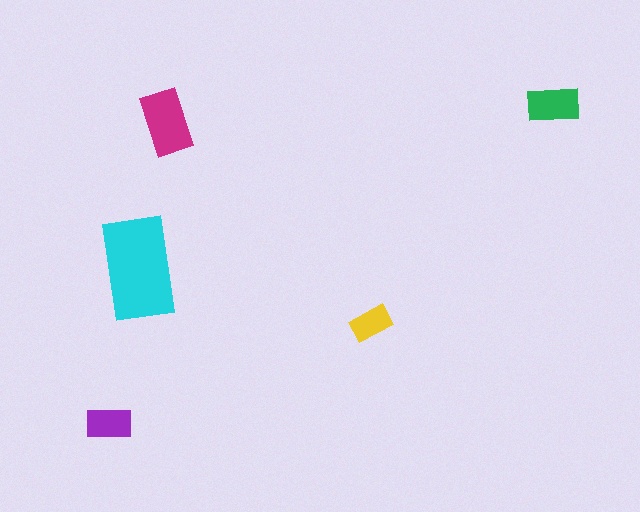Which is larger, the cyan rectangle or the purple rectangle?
The cyan one.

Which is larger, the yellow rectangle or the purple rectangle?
The purple one.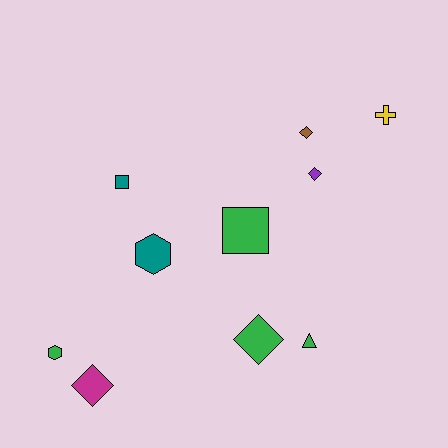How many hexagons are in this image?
There are 2 hexagons.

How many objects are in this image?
There are 10 objects.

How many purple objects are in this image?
There is 1 purple object.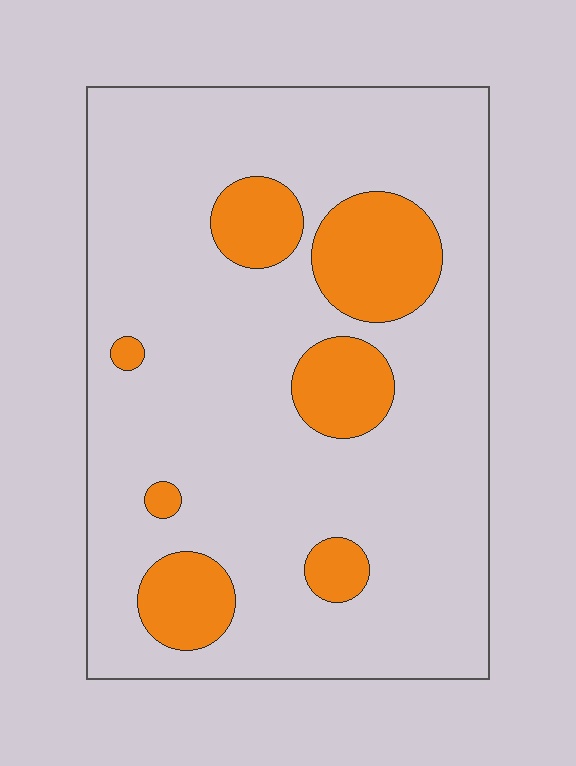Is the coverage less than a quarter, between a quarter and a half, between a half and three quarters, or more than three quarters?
Less than a quarter.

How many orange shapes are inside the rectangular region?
7.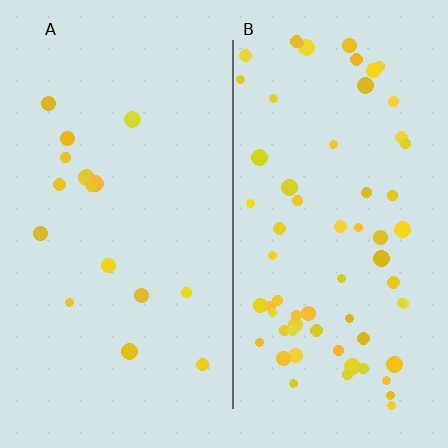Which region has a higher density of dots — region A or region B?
B (the right).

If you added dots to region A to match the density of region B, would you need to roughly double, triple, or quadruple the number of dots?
Approximately quadruple.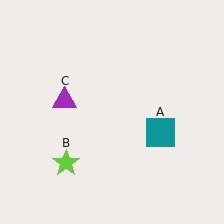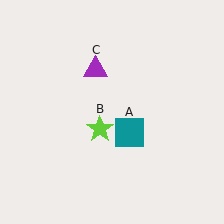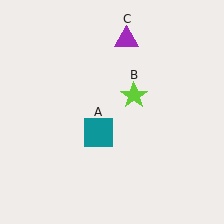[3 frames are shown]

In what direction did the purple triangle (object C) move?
The purple triangle (object C) moved up and to the right.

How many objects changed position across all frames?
3 objects changed position: teal square (object A), lime star (object B), purple triangle (object C).